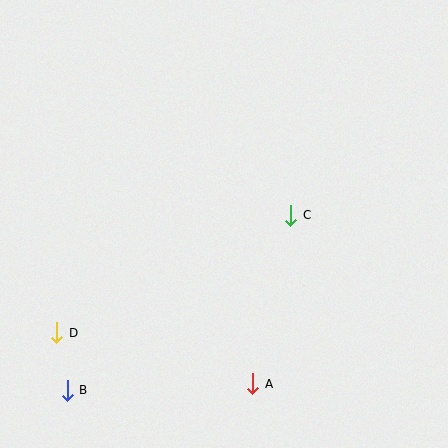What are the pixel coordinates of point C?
Point C is at (291, 215).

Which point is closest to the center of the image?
Point C at (291, 215) is closest to the center.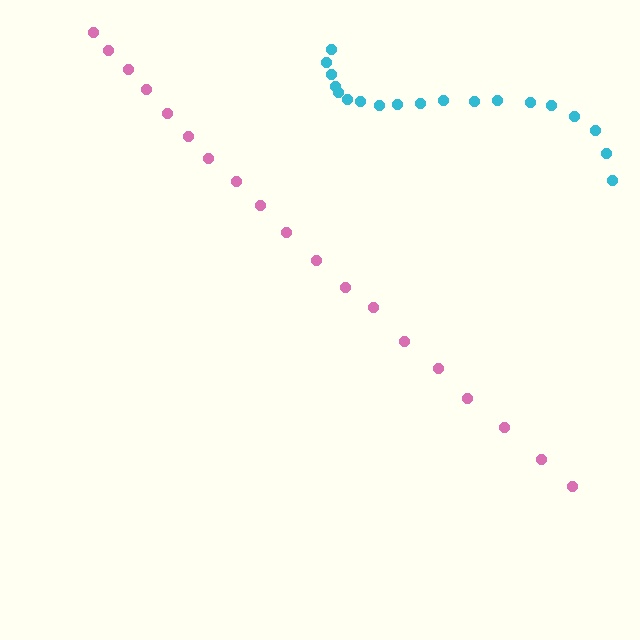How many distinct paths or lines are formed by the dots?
There are 2 distinct paths.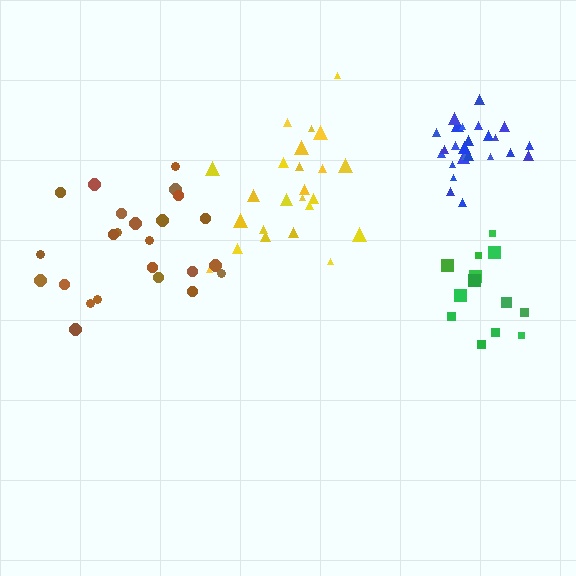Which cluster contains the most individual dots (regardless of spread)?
Blue (25).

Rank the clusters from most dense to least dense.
blue, green, yellow, brown.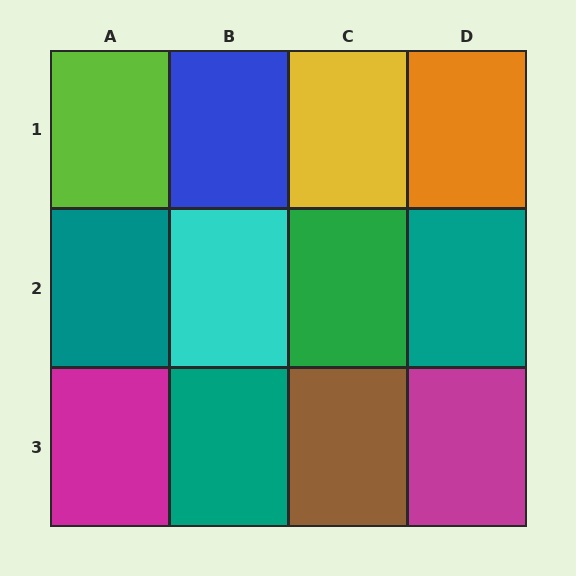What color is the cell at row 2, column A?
Teal.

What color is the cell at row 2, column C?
Green.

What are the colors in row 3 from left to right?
Magenta, teal, brown, magenta.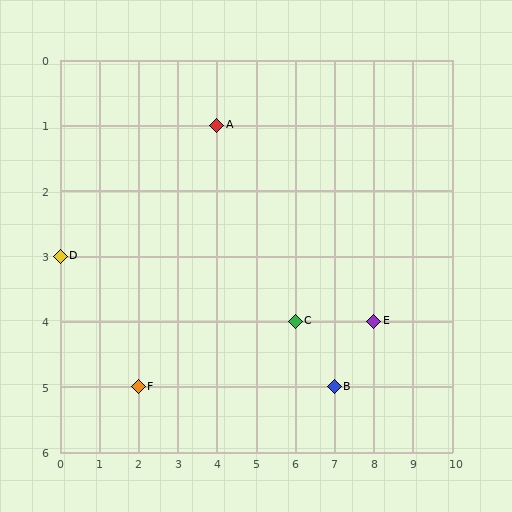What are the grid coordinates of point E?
Point E is at grid coordinates (8, 4).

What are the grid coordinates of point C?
Point C is at grid coordinates (6, 4).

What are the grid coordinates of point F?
Point F is at grid coordinates (2, 5).